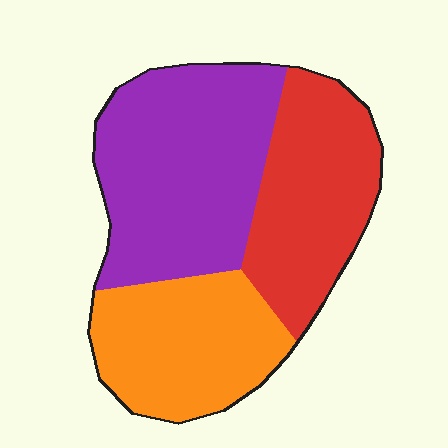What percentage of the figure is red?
Red covers 30% of the figure.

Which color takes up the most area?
Purple, at roughly 40%.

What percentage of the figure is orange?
Orange takes up about one quarter (1/4) of the figure.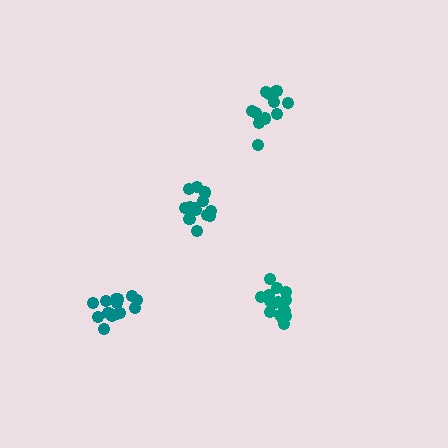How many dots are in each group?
Group 1: 13 dots, Group 2: 15 dots, Group 3: 17 dots, Group 4: 11 dots (56 total).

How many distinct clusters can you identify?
There are 4 distinct clusters.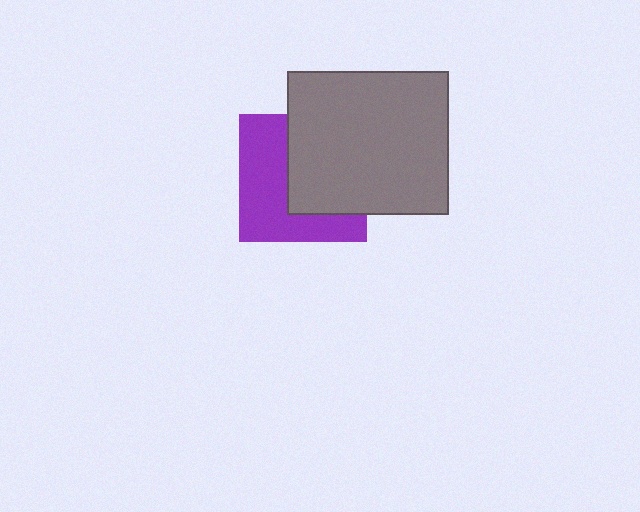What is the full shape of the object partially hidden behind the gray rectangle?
The partially hidden object is a purple square.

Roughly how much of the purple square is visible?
About half of it is visible (roughly 50%).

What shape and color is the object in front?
The object in front is a gray rectangle.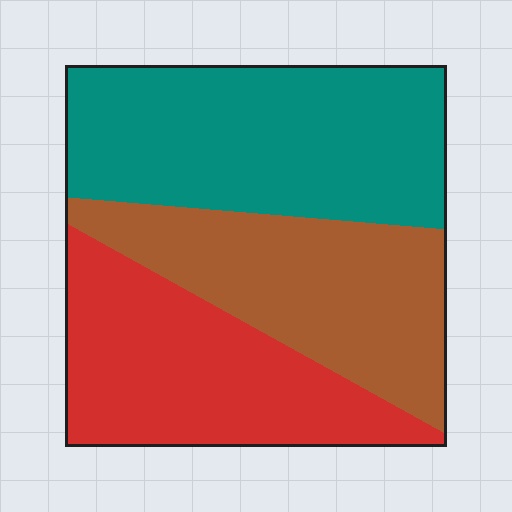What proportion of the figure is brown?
Brown covers roughly 30% of the figure.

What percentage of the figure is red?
Red covers 31% of the figure.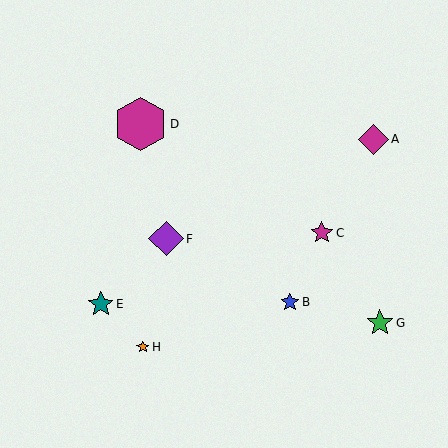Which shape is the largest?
The magenta hexagon (labeled D) is the largest.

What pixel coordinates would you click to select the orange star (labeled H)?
Click at (143, 347) to select the orange star H.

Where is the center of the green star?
The center of the green star is at (380, 323).